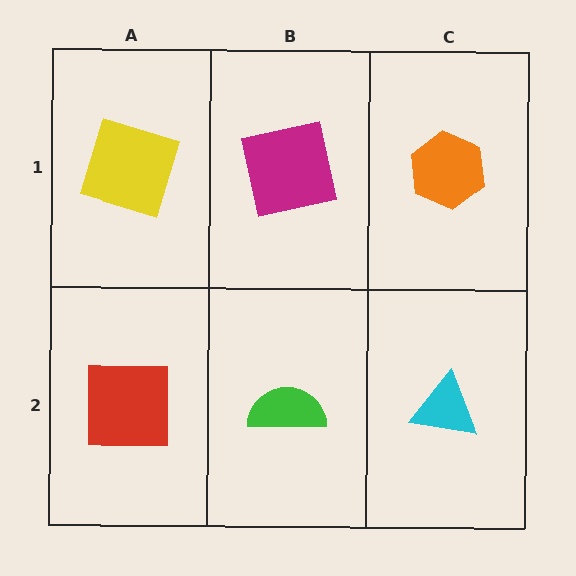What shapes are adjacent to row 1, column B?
A green semicircle (row 2, column B), a yellow square (row 1, column A), an orange hexagon (row 1, column C).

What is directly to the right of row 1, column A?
A magenta square.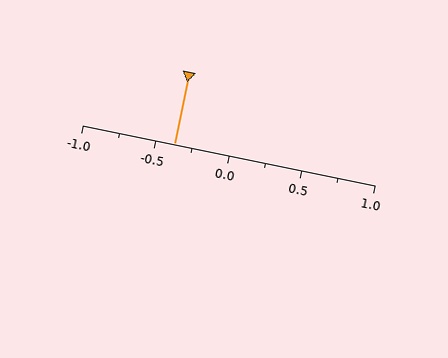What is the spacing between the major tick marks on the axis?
The major ticks are spaced 0.5 apart.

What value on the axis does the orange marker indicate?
The marker indicates approximately -0.38.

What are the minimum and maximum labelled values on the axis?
The axis runs from -1.0 to 1.0.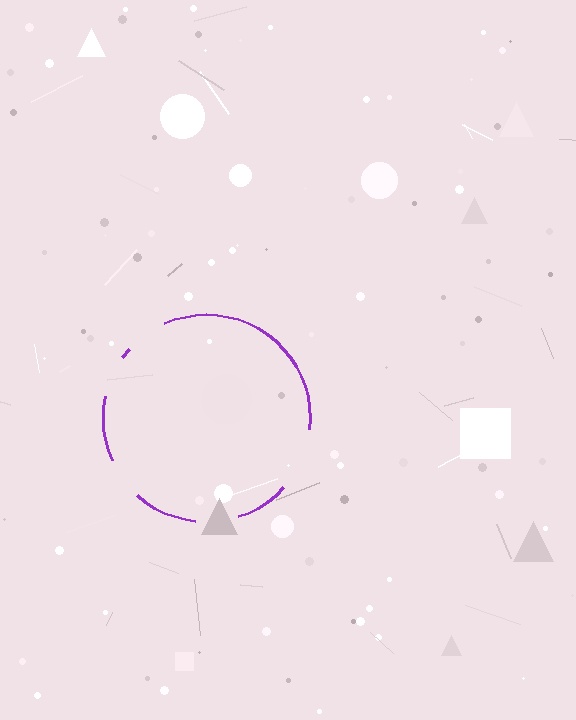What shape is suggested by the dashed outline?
The dashed outline suggests a circle.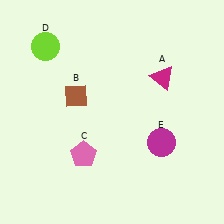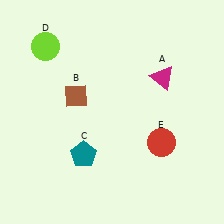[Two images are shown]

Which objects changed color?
C changed from pink to teal. E changed from magenta to red.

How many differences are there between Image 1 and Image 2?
There are 2 differences between the two images.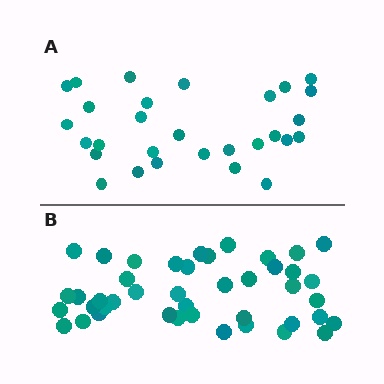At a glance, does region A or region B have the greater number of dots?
Region B (the bottom region) has more dots.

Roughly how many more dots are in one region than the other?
Region B has approximately 15 more dots than region A.